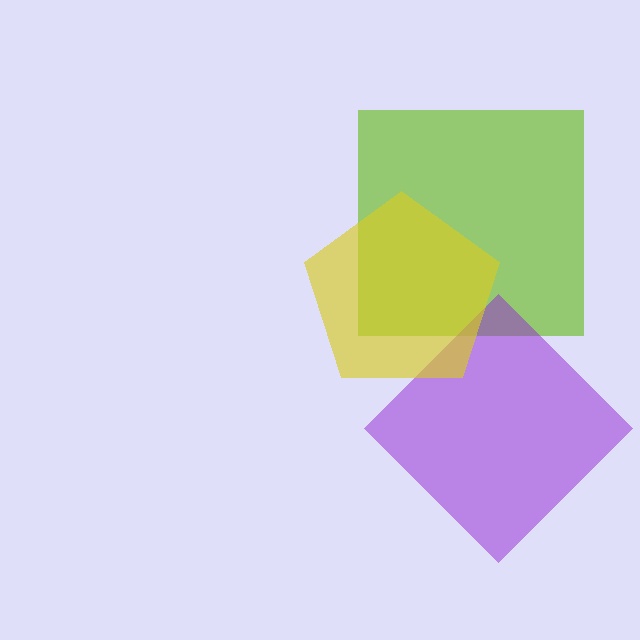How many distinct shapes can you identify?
There are 3 distinct shapes: a lime square, a purple diamond, a yellow pentagon.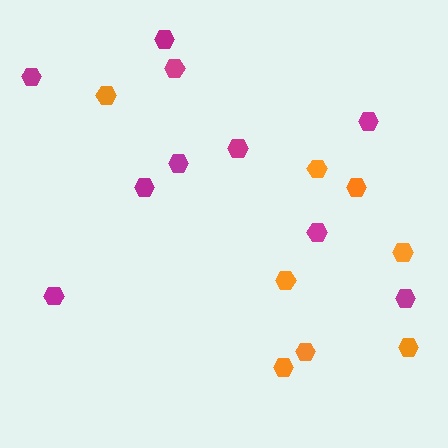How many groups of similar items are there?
There are 2 groups: one group of magenta hexagons (10) and one group of orange hexagons (8).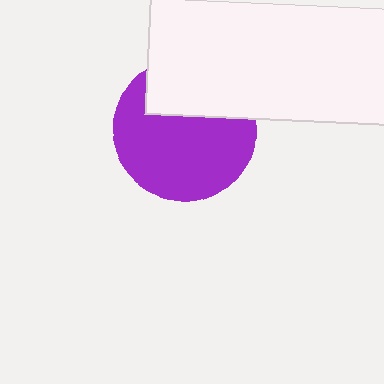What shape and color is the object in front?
The object in front is a white rectangle.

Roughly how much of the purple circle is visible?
Most of it is visible (roughly 67%).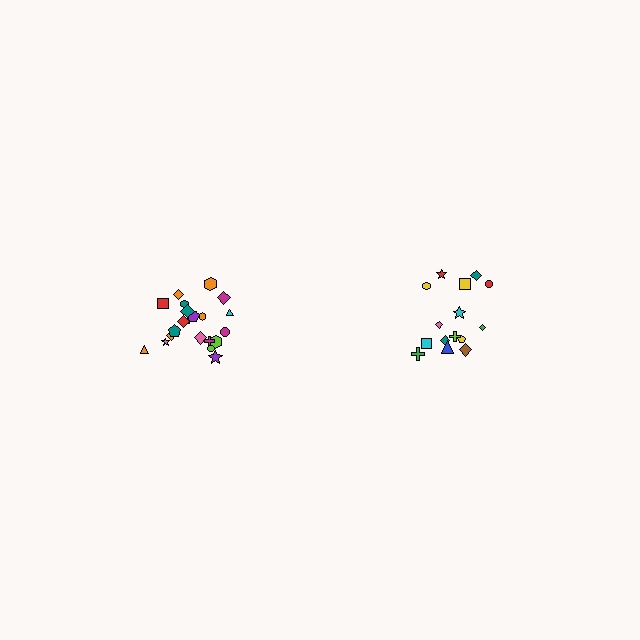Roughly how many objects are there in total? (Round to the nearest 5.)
Roughly 35 objects in total.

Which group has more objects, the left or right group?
The left group.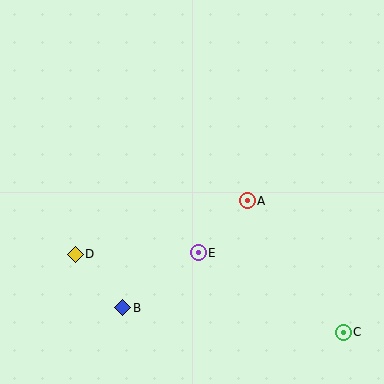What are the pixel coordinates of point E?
Point E is at (198, 253).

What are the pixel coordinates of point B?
Point B is at (123, 308).